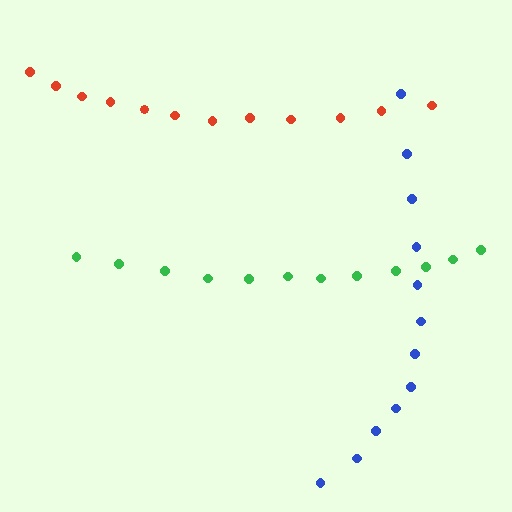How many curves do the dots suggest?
There are 3 distinct paths.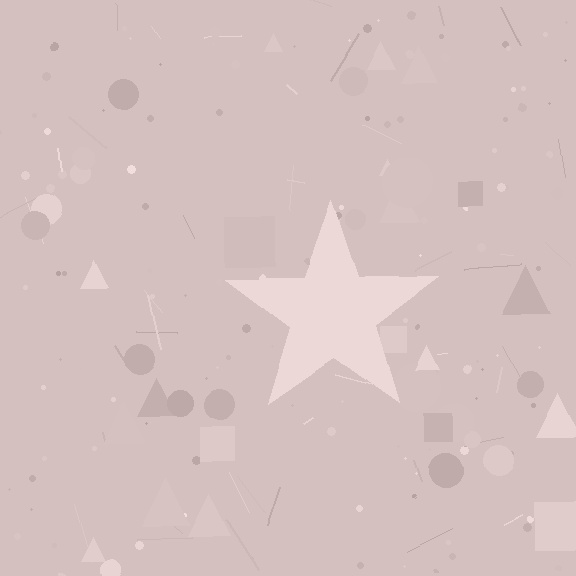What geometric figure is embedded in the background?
A star is embedded in the background.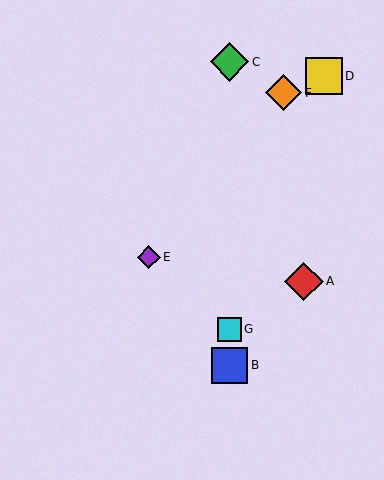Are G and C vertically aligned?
Yes, both are at x≈229.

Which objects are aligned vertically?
Objects B, C, G are aligned vertically.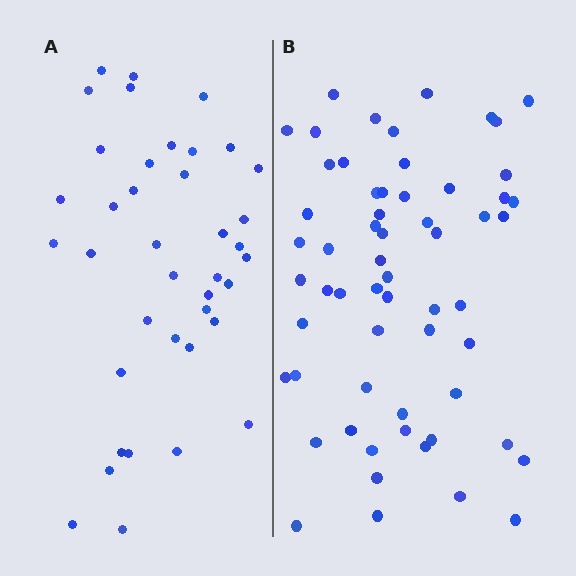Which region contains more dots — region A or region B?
Region B (the right region) has more dots.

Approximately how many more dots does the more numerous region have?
Region B has approximately 20 more dots than region A.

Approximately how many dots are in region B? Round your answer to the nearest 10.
About 60 dots.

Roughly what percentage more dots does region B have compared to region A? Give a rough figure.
About 55% more.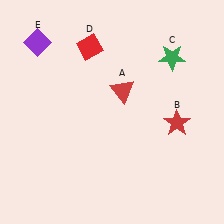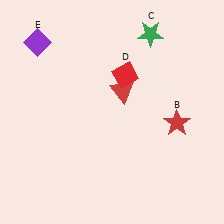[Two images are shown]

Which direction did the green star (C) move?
The green star (C) moved up.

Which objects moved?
The objects that moved are: the green star (C), the red diamond (D).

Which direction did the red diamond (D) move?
The red diamond (D) moved right.